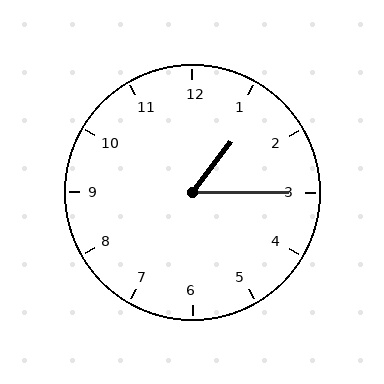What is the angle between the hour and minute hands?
Approximately 52 degrees.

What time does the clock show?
1:15.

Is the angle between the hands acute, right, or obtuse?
It is acute.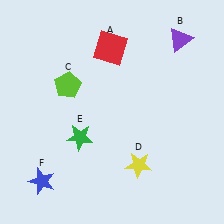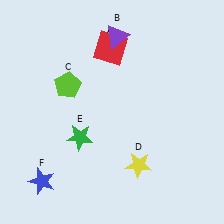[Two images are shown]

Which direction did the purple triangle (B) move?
The purple triangle (B) moved left.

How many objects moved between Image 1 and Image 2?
1 object moved between the two images.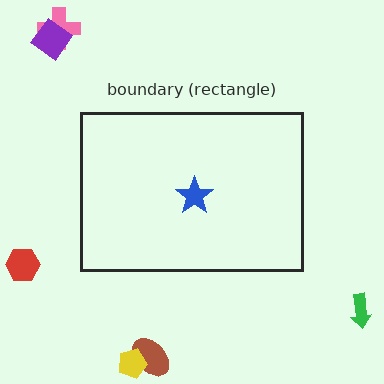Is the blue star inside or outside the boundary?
Inside.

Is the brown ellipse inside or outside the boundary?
Outside.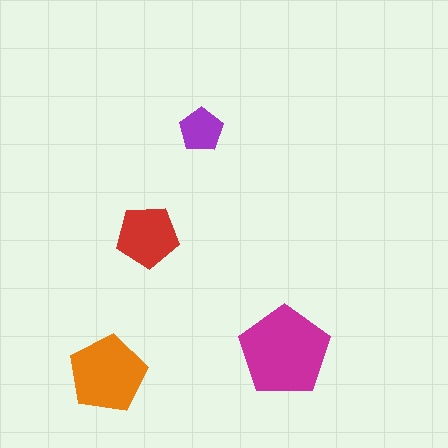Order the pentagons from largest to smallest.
the magenta one, the orange one, the red one, the purple one.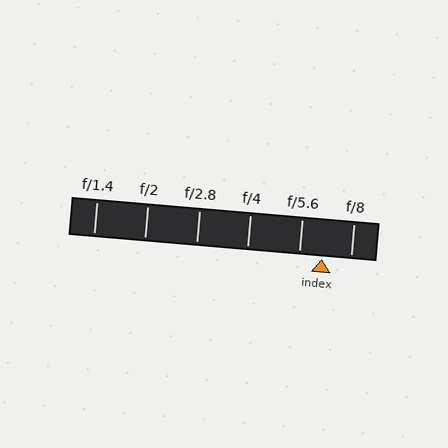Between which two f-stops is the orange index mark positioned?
The index mark is between f/5.6 and f/8.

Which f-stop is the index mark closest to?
The index mark is closest to f/5.6.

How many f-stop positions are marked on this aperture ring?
There are 6 f-stop positions marked.